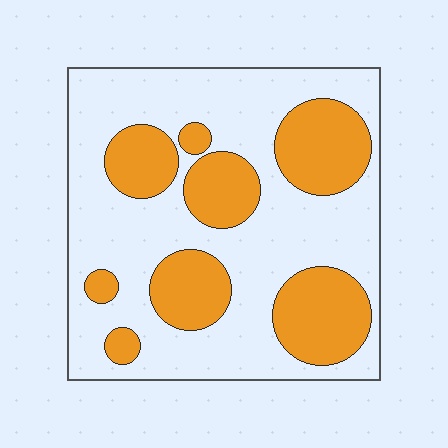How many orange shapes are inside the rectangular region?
8.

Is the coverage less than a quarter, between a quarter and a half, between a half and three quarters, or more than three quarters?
Between a quarter and a half.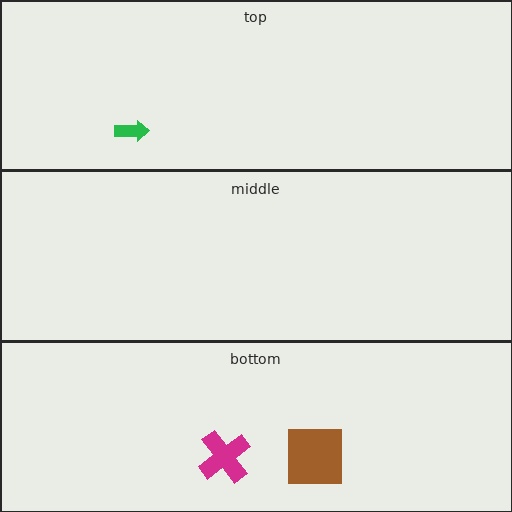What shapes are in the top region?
The green arrow.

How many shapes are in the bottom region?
2.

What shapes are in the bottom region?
The brown square, the magenta cross.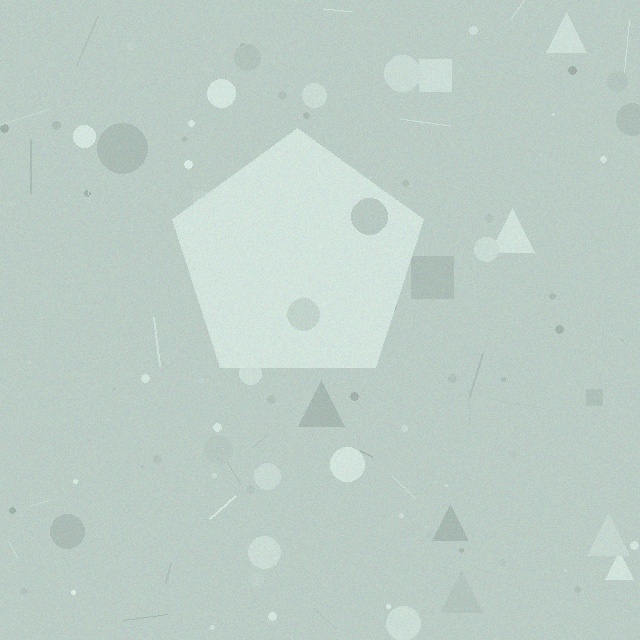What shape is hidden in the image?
A pentagon is hidden in the image.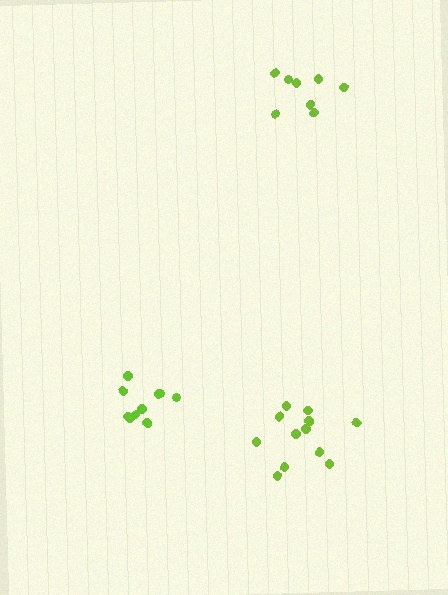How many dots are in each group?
Group 1: 8 dots, Group 2: 10 dots, Group 3: 12 dots (30 total).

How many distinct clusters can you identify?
There are 3 distinct clusters.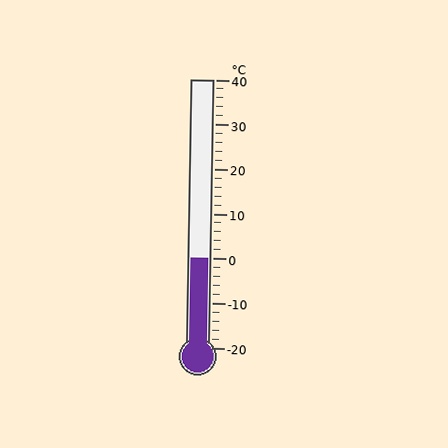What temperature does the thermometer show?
The thermometer shows approximately 0°C.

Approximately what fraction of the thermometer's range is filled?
The thermometer is filled to approximately 35% of its range.